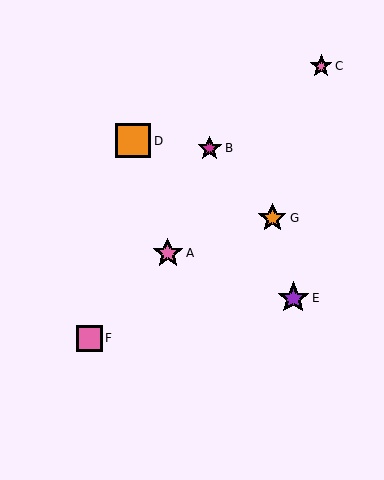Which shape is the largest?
The orange square (labeled D) is the largest.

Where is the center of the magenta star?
The center of the magenta star is at (210, 148).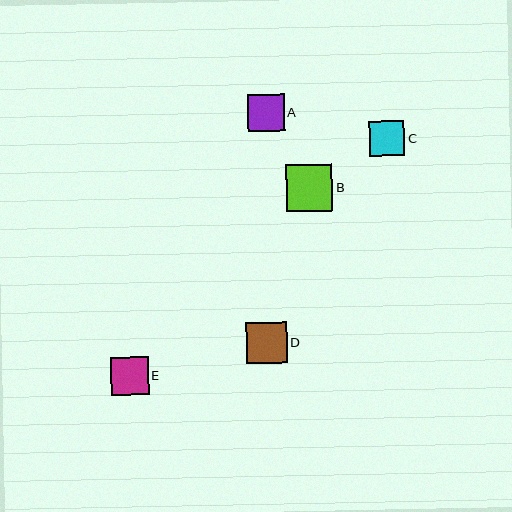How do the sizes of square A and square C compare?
Square A and square C are approximately the same size.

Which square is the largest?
Square B is the largest with a size of approximately 47 pixels.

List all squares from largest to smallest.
From largest to smallest: B, D, E, A, C.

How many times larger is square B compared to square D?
Square B is approximately 1.1 times the size of square D.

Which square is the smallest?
Square C is the smallest with a size of approximately 35 pixels.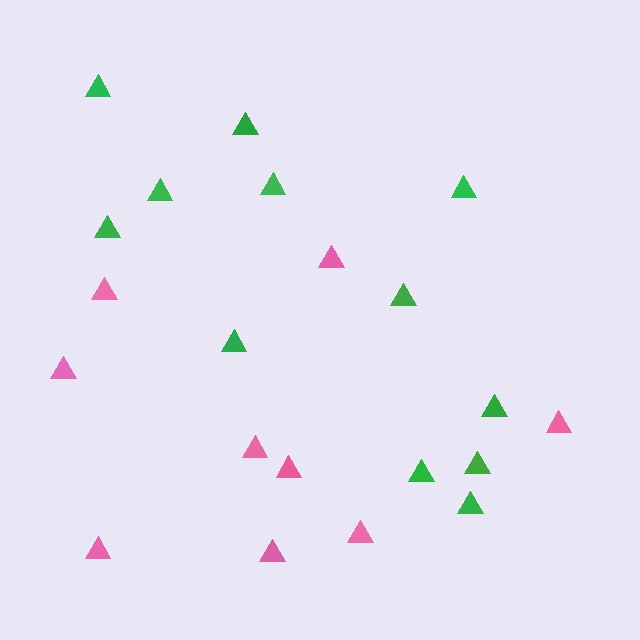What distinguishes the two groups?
There are 2 groups: one group of green triangles (12) and one group of pink triangles (9).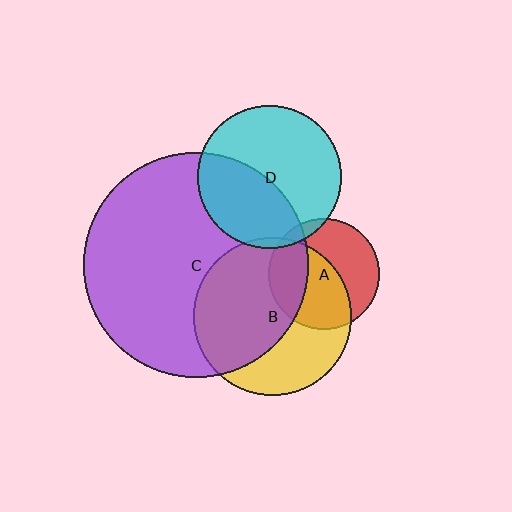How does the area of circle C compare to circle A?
Approximately 4.1 times.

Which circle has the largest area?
Circle C (purple).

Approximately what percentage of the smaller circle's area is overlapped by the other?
Approximately 55%.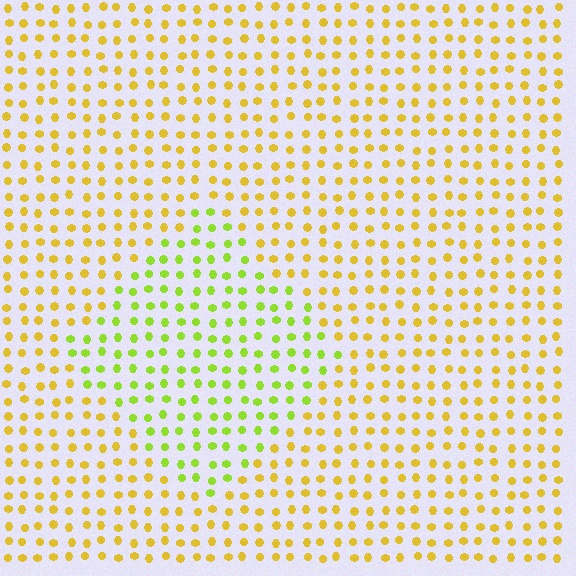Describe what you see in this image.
The image is filled with small yellow elements in a uniform arrangement. A diamond-shaped region is visible where the elements are tinted to a slightly different hue, forming a subtle color boundary.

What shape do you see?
I see a diamond.